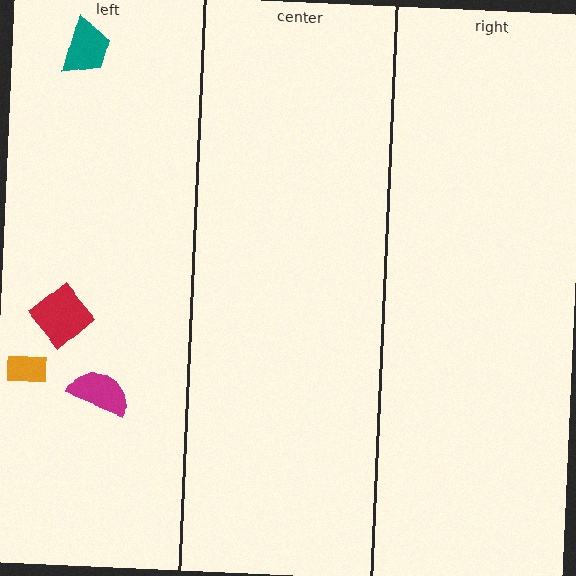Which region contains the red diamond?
The left region.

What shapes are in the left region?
The magenta semicircle, the orange rectangle, the red diamond, the teal trapezoid.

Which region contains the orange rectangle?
The left region.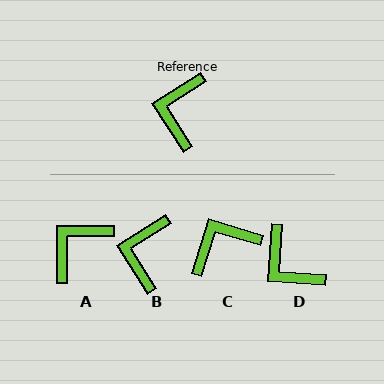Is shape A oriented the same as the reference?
No, it is off by about 33 degrees.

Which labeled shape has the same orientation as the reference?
B.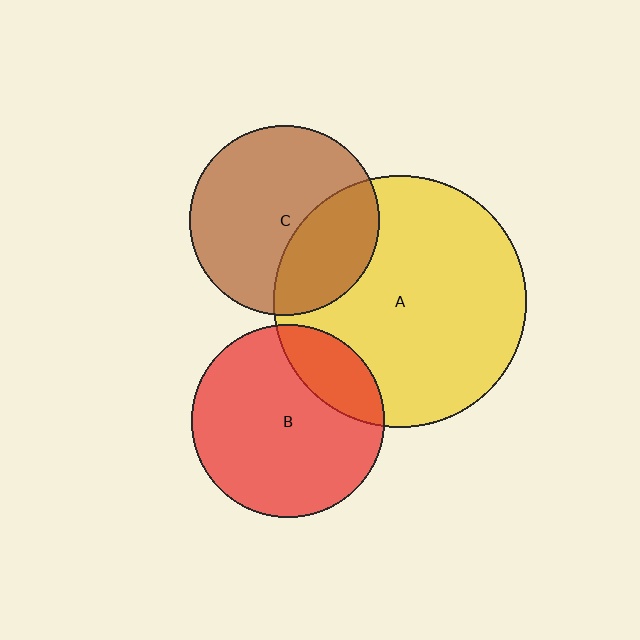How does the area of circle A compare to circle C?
Approximately 1.8 times.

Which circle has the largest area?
Circle A (yellow).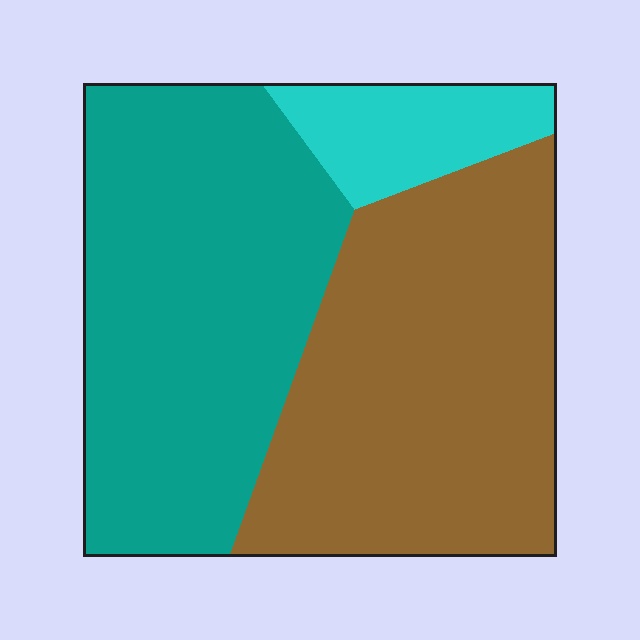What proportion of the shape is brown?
Brown covers 44% of the shape.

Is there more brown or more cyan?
Brown.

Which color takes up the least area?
Cyan, at roughly 10%.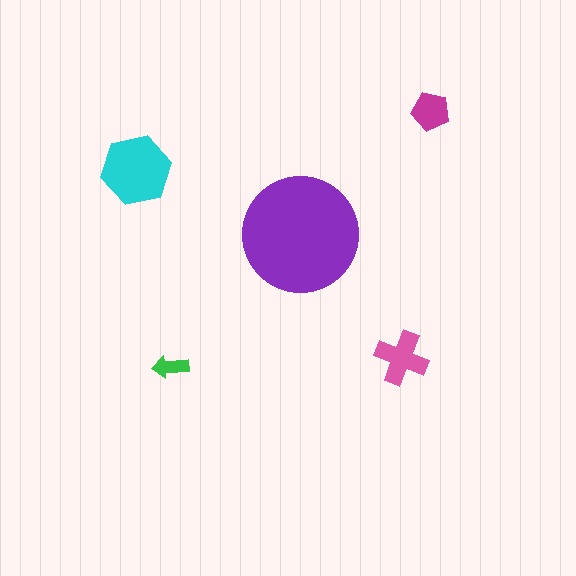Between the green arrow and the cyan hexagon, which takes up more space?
The cyan hexagon.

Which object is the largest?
The purple circle.